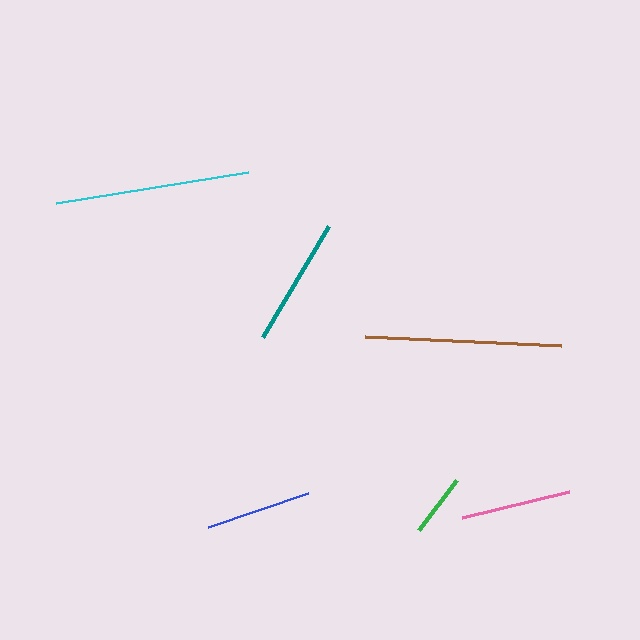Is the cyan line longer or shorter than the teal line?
The cyan line is longer than the teal line.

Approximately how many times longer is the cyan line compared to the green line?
The cyan line is approximately 3.1 times the length of the green line.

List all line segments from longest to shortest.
From longest to shortest: brown, cyan, teal, pink, blue, green.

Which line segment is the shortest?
The green line is the shortest at approximately 63 pixels.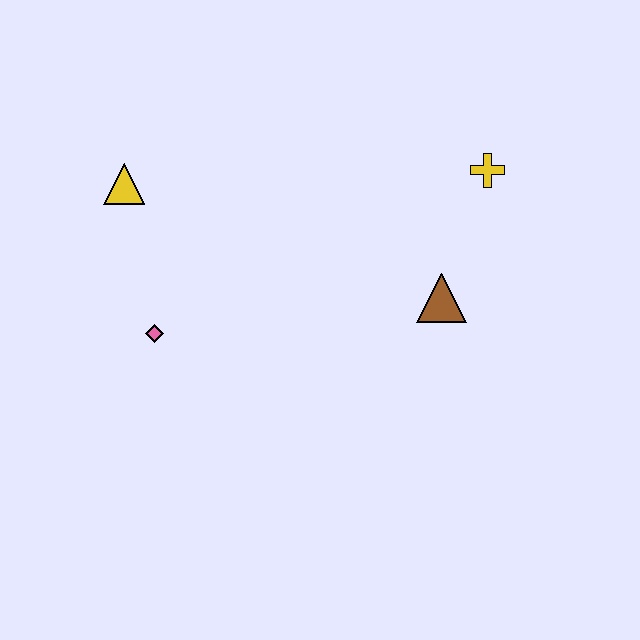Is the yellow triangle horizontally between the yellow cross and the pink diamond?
No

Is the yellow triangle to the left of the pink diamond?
Yes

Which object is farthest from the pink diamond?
The yellow cross is farthest from the pink diamond.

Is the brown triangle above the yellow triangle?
No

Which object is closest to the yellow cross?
The brown triangle is closest to the yellow cross.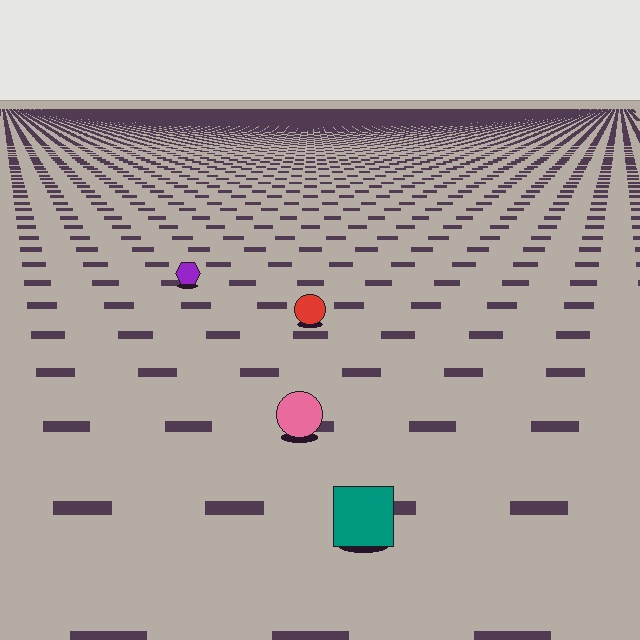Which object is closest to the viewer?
The teal square is closest. The texture marks near it are larger and more spread out.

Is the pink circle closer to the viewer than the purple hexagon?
Yes. The pink circle is closer — you can tell from the texture gradient: the ground texture is coarser near it.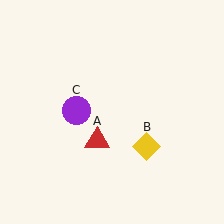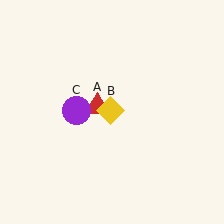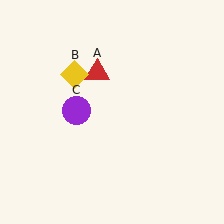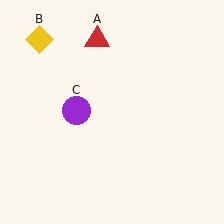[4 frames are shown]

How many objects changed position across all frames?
2 objects changed position: red triangle (object A), yellow diamond (object B).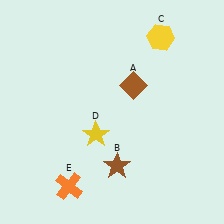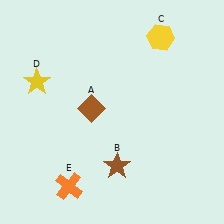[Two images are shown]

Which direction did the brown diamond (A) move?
The brown diamond (A) moved left.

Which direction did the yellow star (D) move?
The yellow star (D) moved left.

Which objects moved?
The objects that moved are: the brown diamond (A), the yellow star (D).